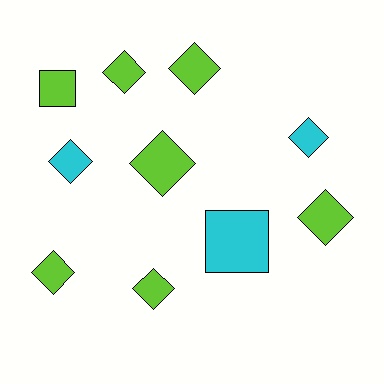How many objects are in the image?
There are 10 objects.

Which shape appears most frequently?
Diamond, with 8 objects.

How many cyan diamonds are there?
There are 2 cyan diamonds.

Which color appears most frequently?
Lime, with 7 objects.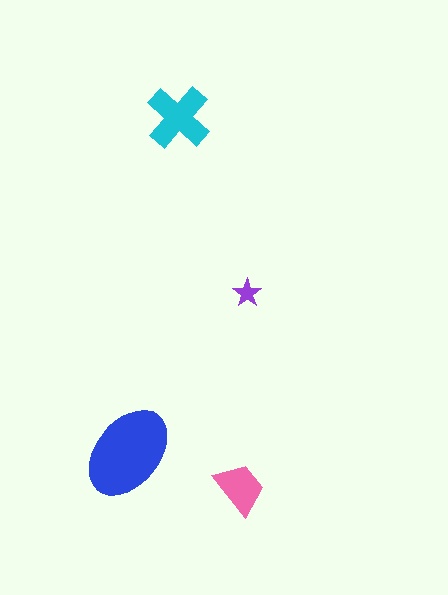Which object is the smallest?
The purple star.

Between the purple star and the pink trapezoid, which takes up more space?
The pink trapezoid.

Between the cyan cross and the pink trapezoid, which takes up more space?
The cyan cross.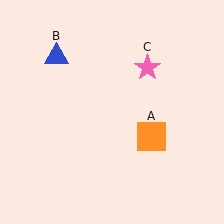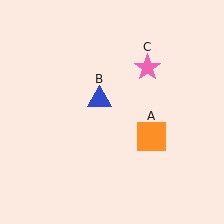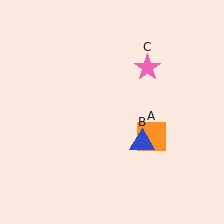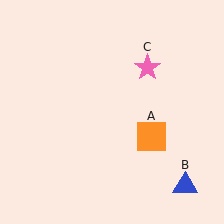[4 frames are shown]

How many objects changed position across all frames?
1 object changed position: blue triangle (object B).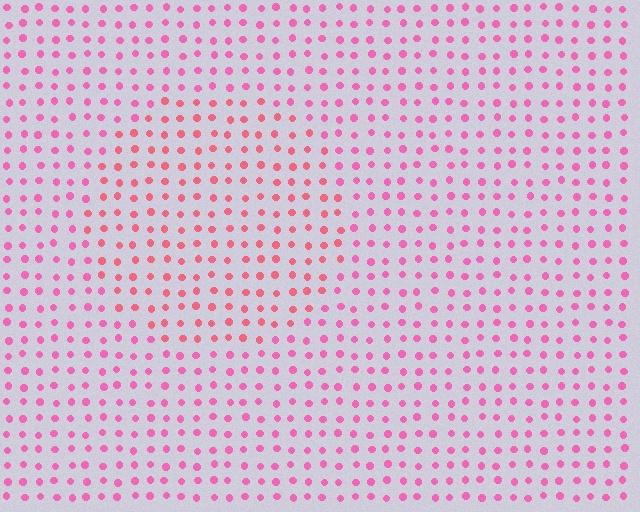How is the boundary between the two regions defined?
The boundary is defined purely by a slight shift in hue (about 23 degrees). Spacing, size, and orientation are identical on both sides.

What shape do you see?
I see a circle.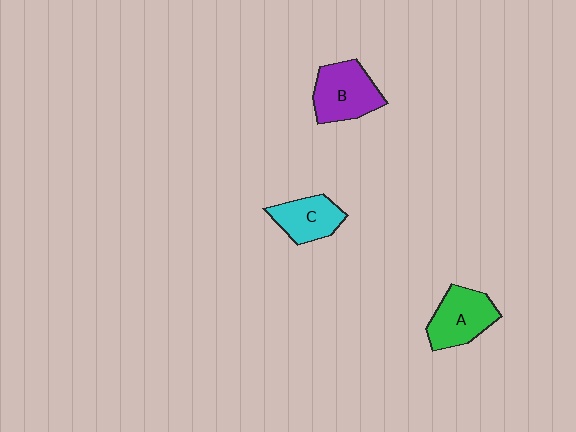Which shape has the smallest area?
Shape C (cyan).